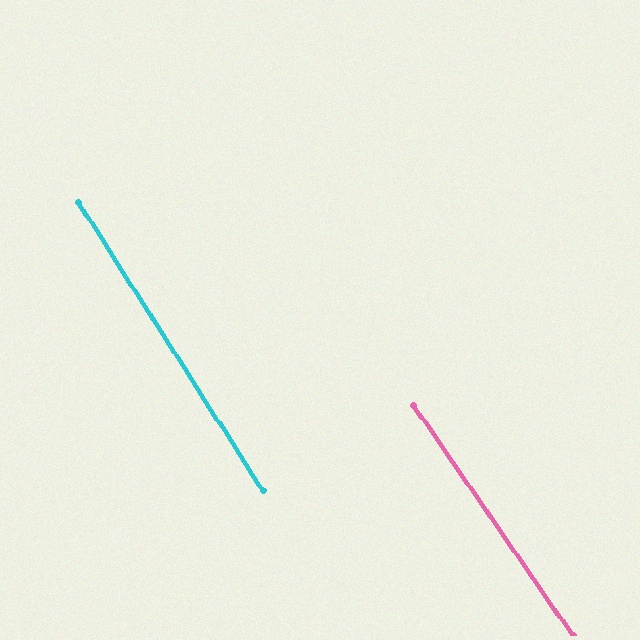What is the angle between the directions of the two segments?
Approximately 2 degrees.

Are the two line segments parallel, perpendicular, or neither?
Parallel — their directions differ by only 2.0°.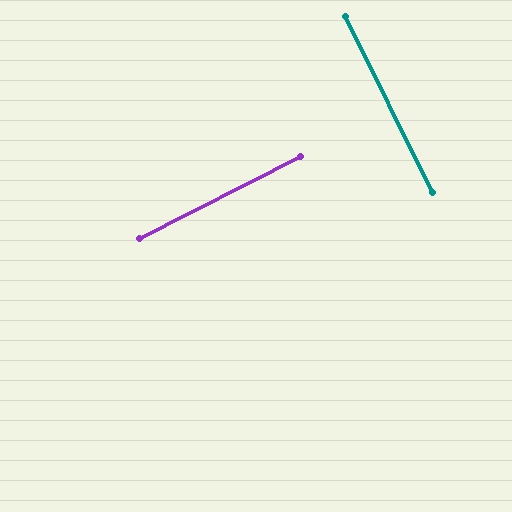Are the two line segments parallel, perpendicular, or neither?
Perpendicular — they meet at approximately 90°.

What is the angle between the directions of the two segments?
Approximately 90 degrees.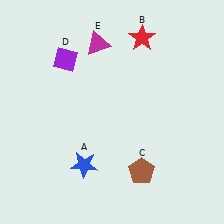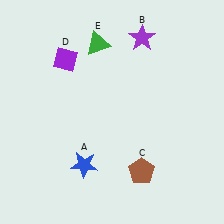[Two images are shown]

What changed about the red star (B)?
In Image 1, B is red. In Image 2, it changed to purple.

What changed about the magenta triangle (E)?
In Image 1, E is magenta. In Image 2, it changed to green.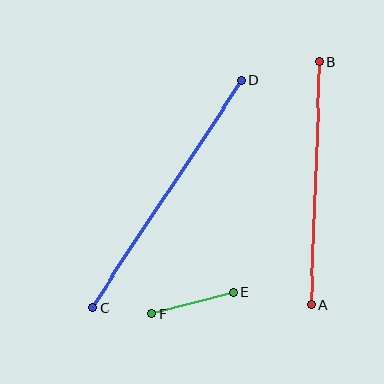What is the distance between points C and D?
The distance is approximately 272 pixels.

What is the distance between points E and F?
The distance is approximately 84 pixels.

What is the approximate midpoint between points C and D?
The midpoint is at approximately (167, 194) pixels.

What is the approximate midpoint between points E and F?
The midpoint is at approximately (192, 303) pixels.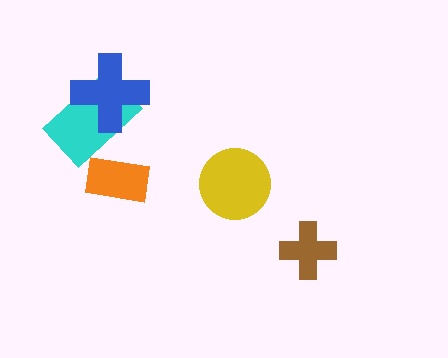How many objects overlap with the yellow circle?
0 objects overlap with the yellow circle.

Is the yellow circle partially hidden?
No, no other shape covers it.